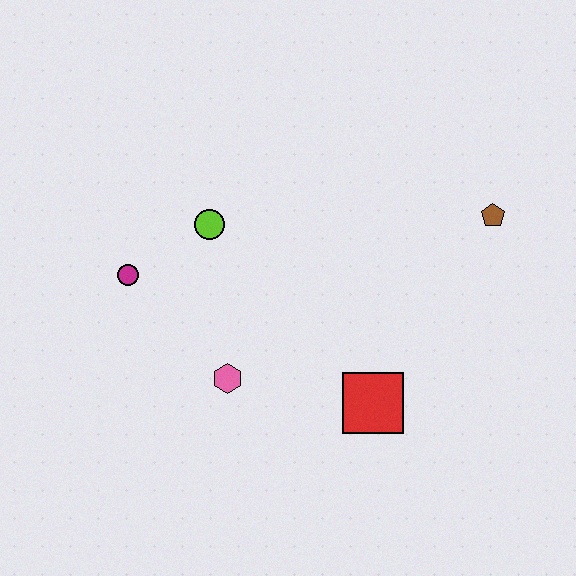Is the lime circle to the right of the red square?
No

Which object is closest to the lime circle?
The magenta circle is closest to the lime circle.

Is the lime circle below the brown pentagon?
Yes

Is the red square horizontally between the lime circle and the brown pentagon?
Yes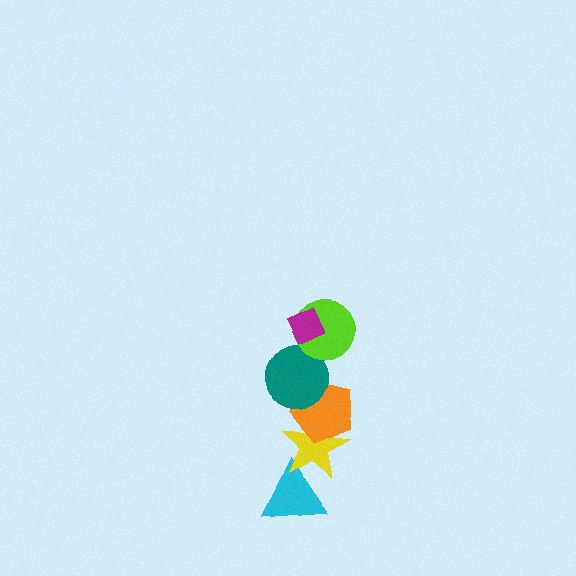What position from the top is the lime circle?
The lime circle is 2nd from the top.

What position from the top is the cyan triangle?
The cyan triangle is 6th from the top.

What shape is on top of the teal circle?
The lime circle is on top of the teal circle.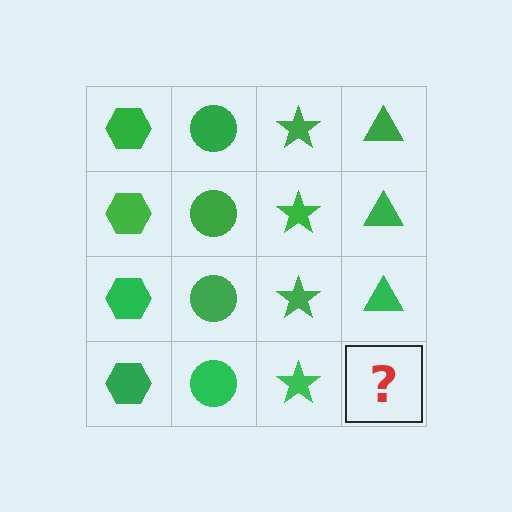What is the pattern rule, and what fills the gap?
The rule is that each column has a consistent shape. The gap should be filled with a green triangle.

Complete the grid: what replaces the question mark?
The question mark should be replaced with a green triangle.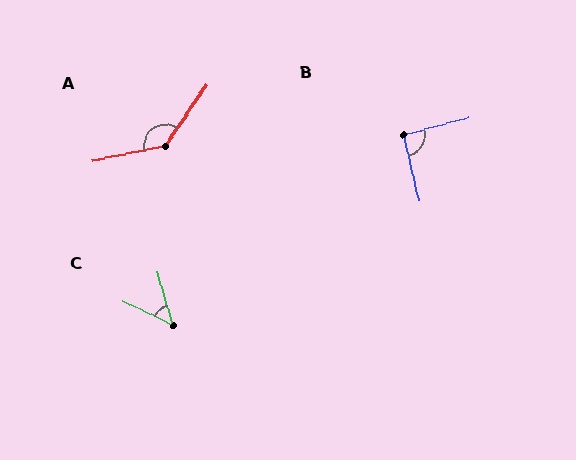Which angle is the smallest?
C, at approximately 48 degrees.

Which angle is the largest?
A, at approximately 136 degrees.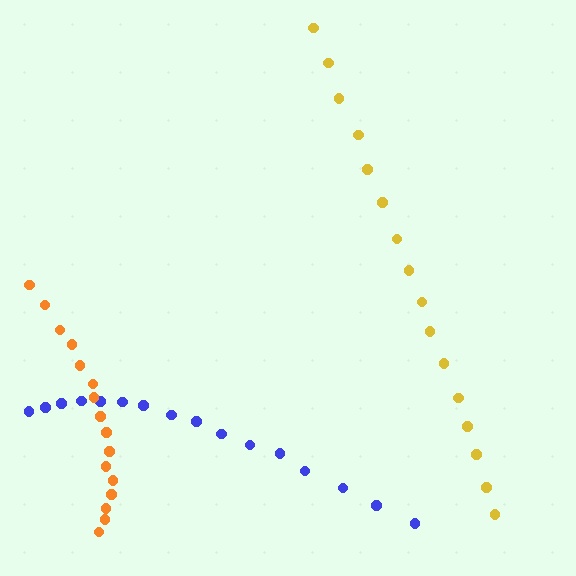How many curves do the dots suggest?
There are 3 distinct paths.